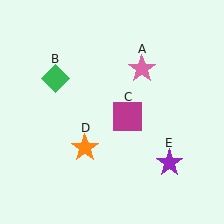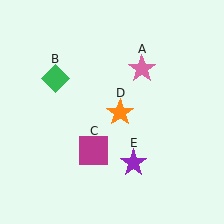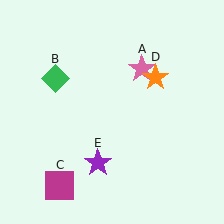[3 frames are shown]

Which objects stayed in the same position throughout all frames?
Pink star (object A) and green diamond (object B) remained stationary.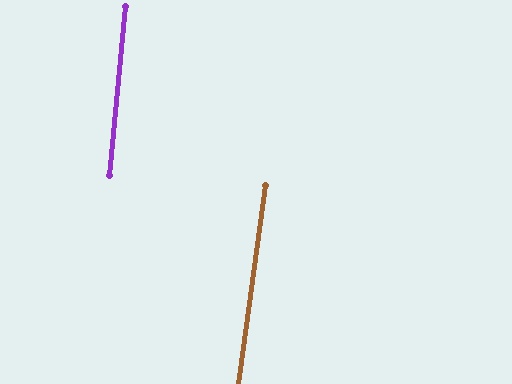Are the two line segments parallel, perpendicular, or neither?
Parallel — their directions differ by only 2.0°.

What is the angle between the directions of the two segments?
Approximately 2 degrees.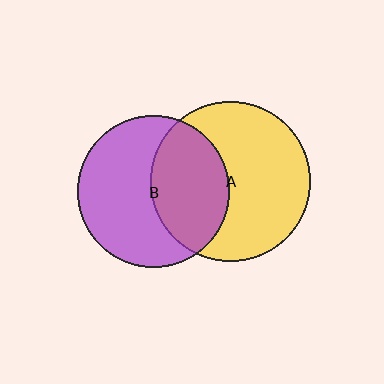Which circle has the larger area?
Circle A (yellow).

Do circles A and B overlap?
Yes.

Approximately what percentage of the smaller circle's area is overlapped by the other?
Approximately 40%.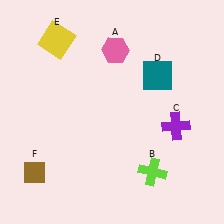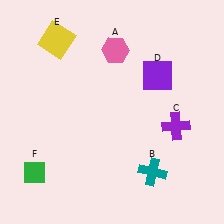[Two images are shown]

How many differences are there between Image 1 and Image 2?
There are 3 differences between the two images.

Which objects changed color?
B changed from lime to teal. D changed from teal to purple. F changed from brown to green.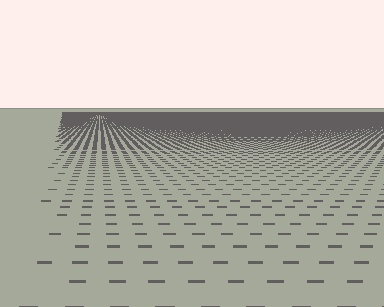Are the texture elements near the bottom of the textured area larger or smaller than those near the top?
Larger. Near the bottom, elements are closer to the viewer and appear at a bigger on-screen size.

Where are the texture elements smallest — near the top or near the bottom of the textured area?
Near the top.